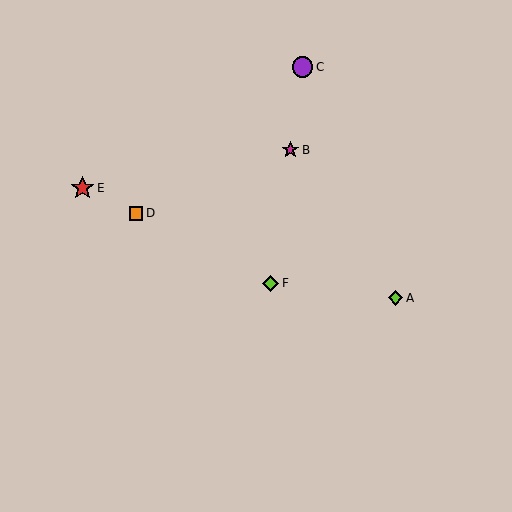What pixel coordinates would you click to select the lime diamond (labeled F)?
Click at (271, 283) to select the lime diamond F.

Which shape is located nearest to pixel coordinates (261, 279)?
The lime diamond (labeled F) at (271, 283) is nearest to that location.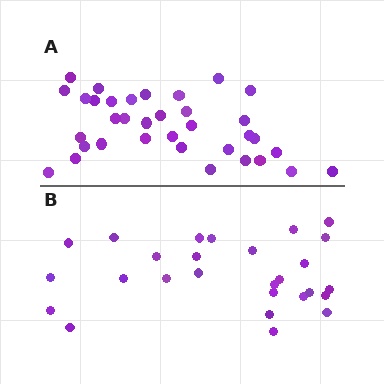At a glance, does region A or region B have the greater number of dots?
Region A (the top region) has more dots.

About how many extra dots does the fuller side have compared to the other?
Region A has roughly 8 or so more dots than region B.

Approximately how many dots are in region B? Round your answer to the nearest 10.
About 30 dots. (The exact count is 27, which rounds to 30.)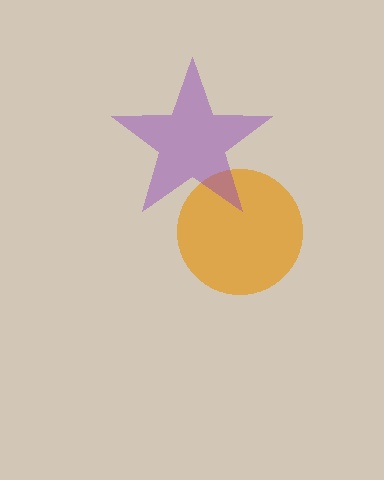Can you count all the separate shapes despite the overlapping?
Yes, there are 2 separate shapes.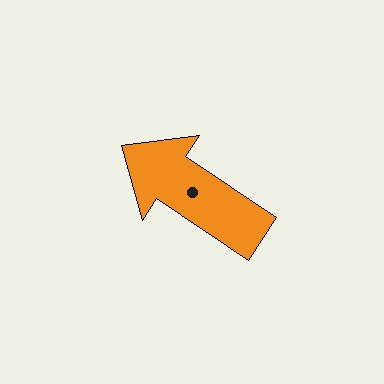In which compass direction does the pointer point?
Northwest.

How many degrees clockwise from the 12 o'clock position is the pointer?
Approximately 304 degrees.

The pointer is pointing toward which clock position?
Roughly 10 o'clock.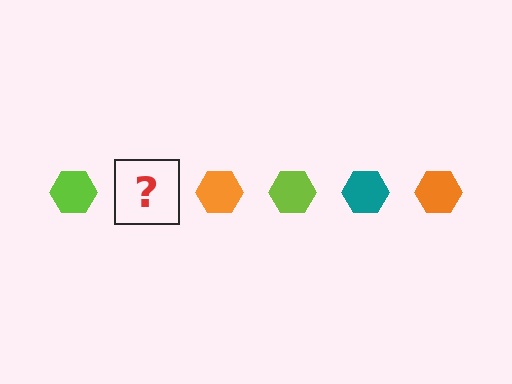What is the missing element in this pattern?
The missing element is a teal hexagon.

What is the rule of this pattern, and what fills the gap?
The rule is that the pattern cycles through lime, teal, orange hexagons. The gap should be filled with a teal hexagon.